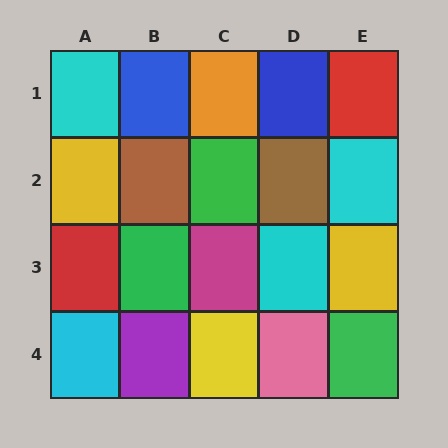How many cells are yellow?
3 cells are yellow.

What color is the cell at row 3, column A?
Red.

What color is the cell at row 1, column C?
Orange.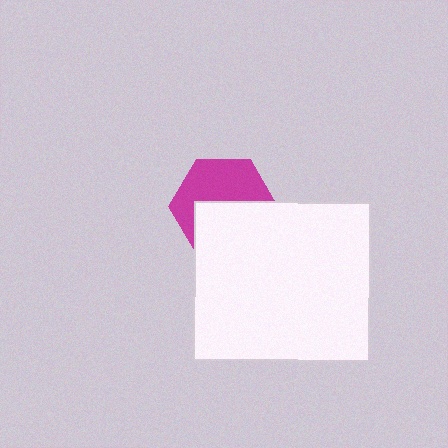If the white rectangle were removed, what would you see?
You would see the complete magenta hexagon.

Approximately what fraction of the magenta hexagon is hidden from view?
Roughly 48% of the magenta hexagon is hidden behind the white rectangle.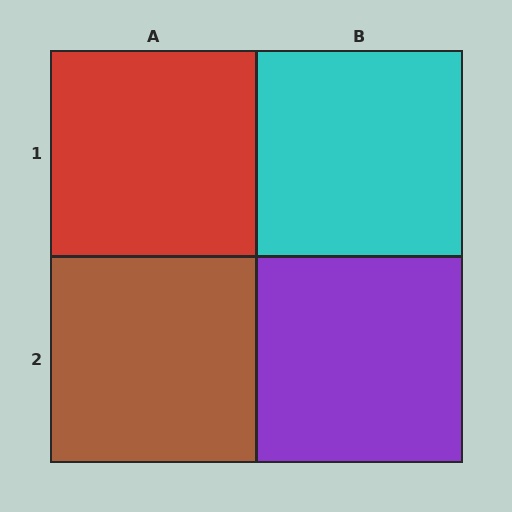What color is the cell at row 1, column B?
Cyan.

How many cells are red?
1 cell is red.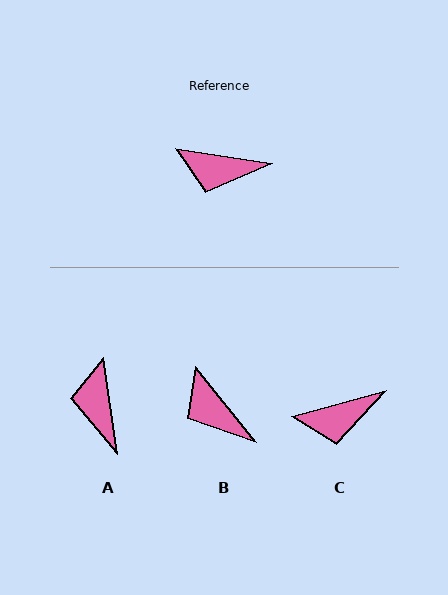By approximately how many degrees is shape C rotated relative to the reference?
Approximately 24 degrees counter-clockwise.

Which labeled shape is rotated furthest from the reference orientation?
A, about 73 degrees away.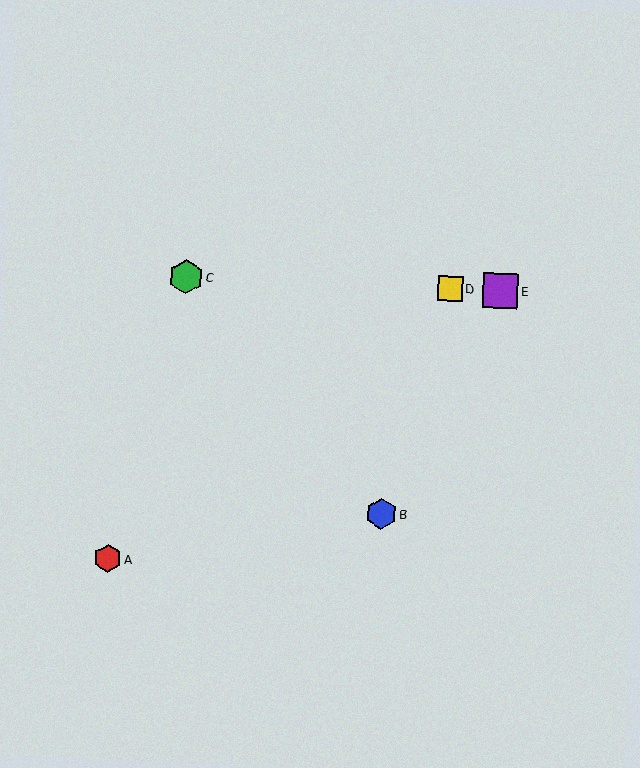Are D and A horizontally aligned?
No, D is at y≈288 and A is at y≈558.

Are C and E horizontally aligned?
Yes, both are at y≈277.